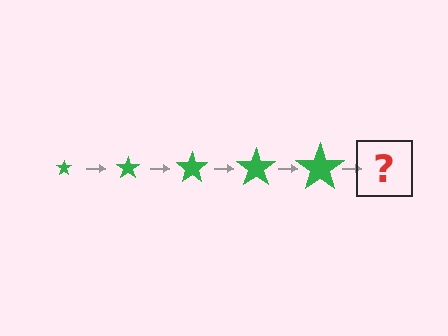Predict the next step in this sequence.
The next step is a green star, larger than the previous one.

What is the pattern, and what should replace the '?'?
The pattern is that the star gets progressively larger each step. The '?' should be a green star, larger than the previous one.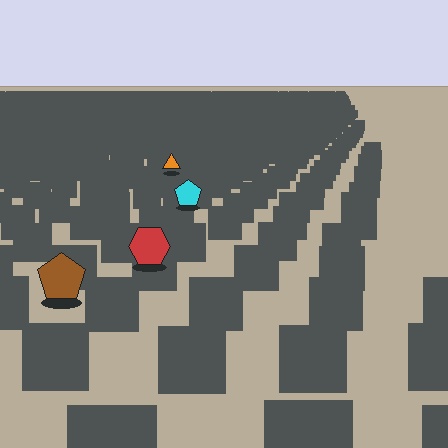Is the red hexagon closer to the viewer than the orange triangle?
Yes. The red hexagon is closer — you can tell from the texture gradient: the ground texture is coarser near it.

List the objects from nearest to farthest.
From nearest to farthest: the brown pentagon, the red hexagon, the cyan pentagon, the orange triangle.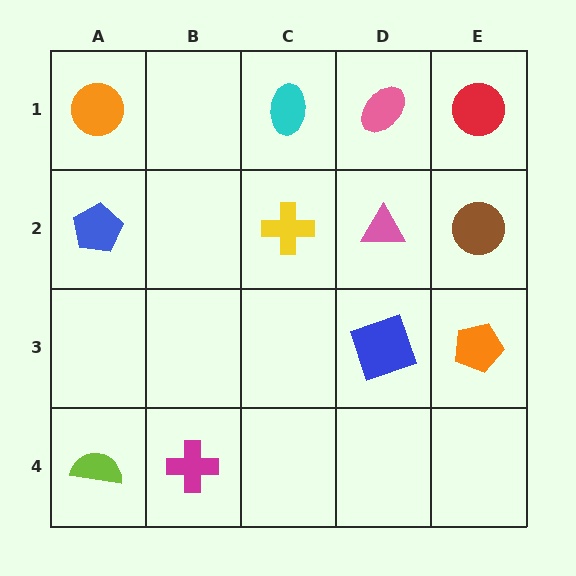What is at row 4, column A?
A lime semicircle.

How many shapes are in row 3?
2 shapes.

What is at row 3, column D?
A blue square.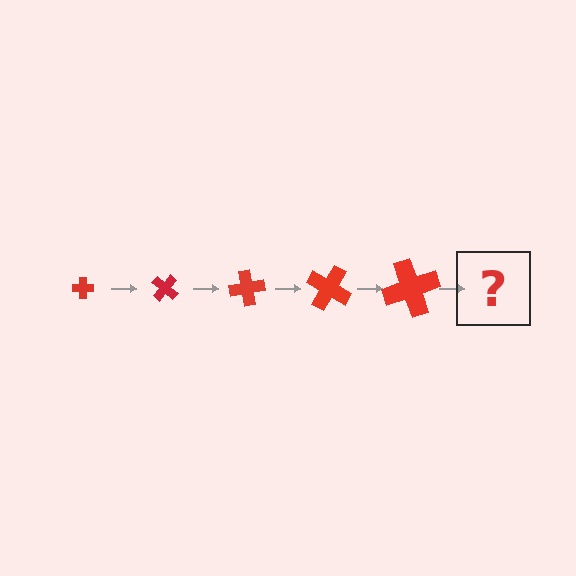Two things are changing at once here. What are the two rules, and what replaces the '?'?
The two rules are that the cross grows larger each step and it rotates 40 degrees each step. The '?' should be a cross, larger than the previous one and rotated 200 degrees from the start.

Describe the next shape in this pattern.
It should be a cross, larger than the previous one and rotated 200 degrees from the start.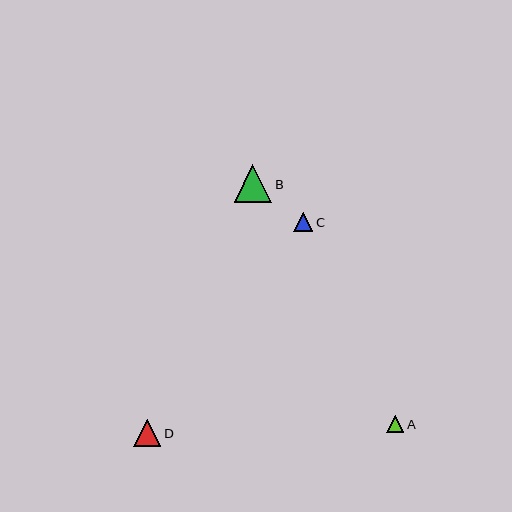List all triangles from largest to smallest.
From largest to smallest: B, D, C, A.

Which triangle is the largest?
Triangle B is the largest with a size of approximately 38 pixels.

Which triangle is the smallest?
Triangle A is the smallest with a size of approximately 17 pixels.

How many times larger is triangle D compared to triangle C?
Triangle D is approximately 1.4 times the size of triangle C.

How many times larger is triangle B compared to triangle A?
Triangle B is approximately 2.2 times the size of triangle A.